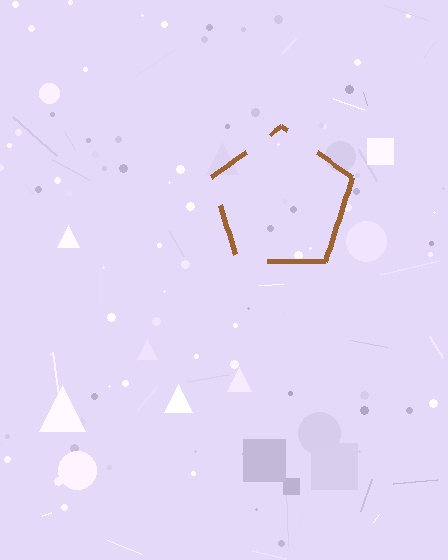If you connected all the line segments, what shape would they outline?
They would outline a pentagon.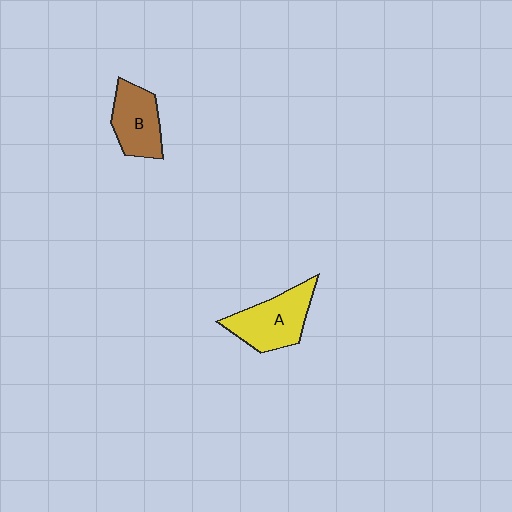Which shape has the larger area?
Shape A (yellow).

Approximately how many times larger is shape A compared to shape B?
Approximately 1.2 times.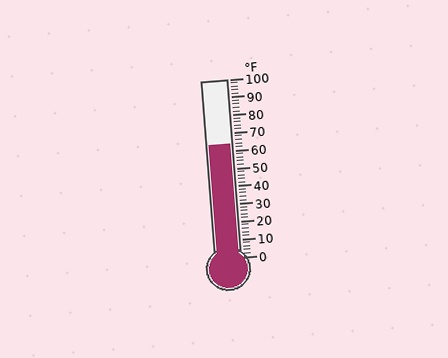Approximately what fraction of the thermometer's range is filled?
The thermometer is filled to approximately 65% of its range.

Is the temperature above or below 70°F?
The temperature is below 70°F.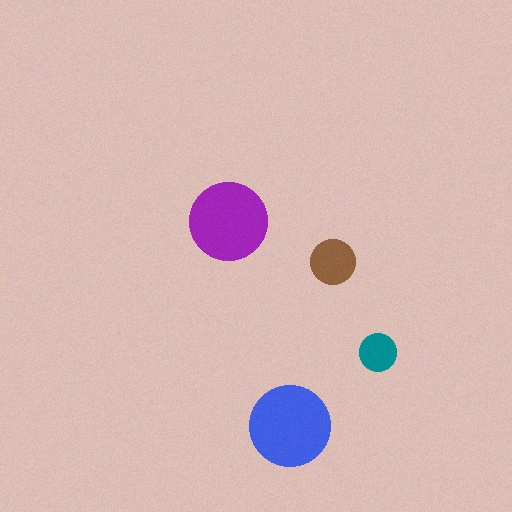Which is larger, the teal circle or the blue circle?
The blue one.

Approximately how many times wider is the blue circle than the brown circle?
About 2 times wider.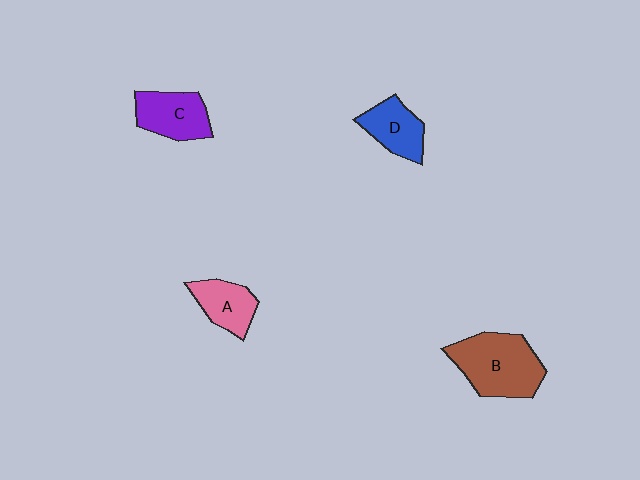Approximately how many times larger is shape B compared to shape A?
Approximately 1.8 times.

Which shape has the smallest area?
Shape A (pink).